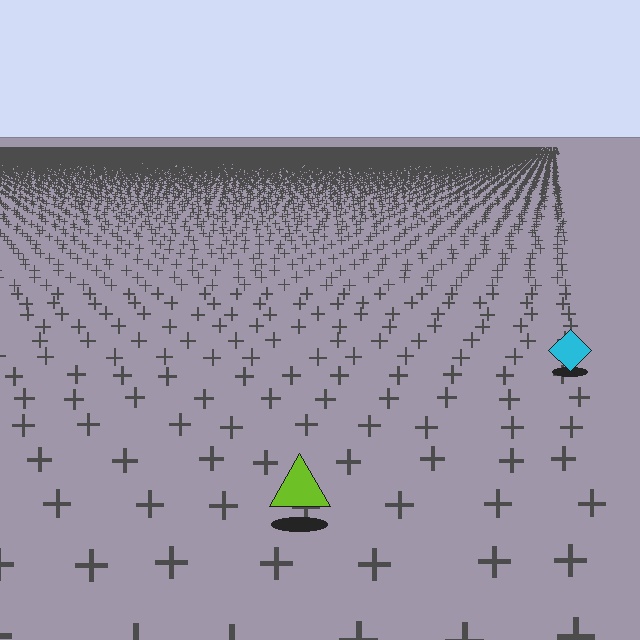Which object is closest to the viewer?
The lime triangle is closest. The texture marks near it are larger and more spread out.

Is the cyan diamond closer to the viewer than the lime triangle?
No. The lime triangle is closer — you can tell from the texture gradient: the ground texture is coarser near it.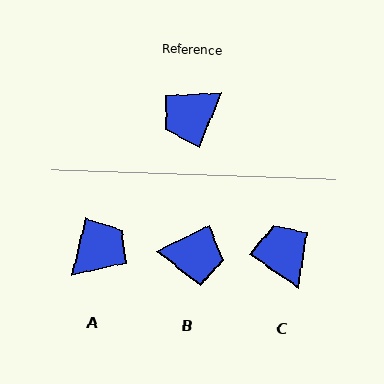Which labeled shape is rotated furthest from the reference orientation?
A, about 171 degrees away.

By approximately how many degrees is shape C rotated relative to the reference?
Approximately 102 degrees clockwise.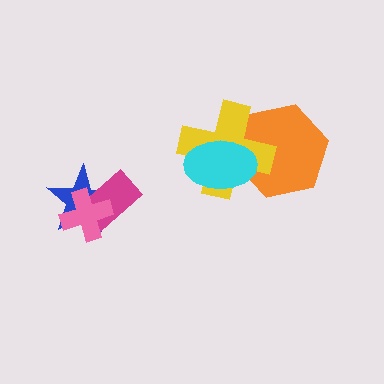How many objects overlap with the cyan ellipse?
2 objects overlap with the cyan ellipse.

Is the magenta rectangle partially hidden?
Yes, it is partially covered by another shape.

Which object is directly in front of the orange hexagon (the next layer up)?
The yellow cross is directly in front of the orange hexagon.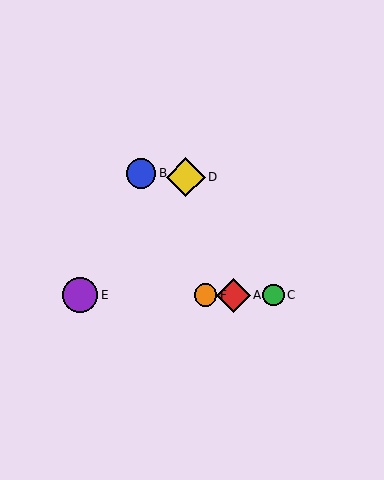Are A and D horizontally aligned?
No, A is at y≈295 and D is at y≈177.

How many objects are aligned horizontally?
4 objects (A, C, E, F) are aligned horizontally.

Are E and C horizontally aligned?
Yes, both are at y≈295.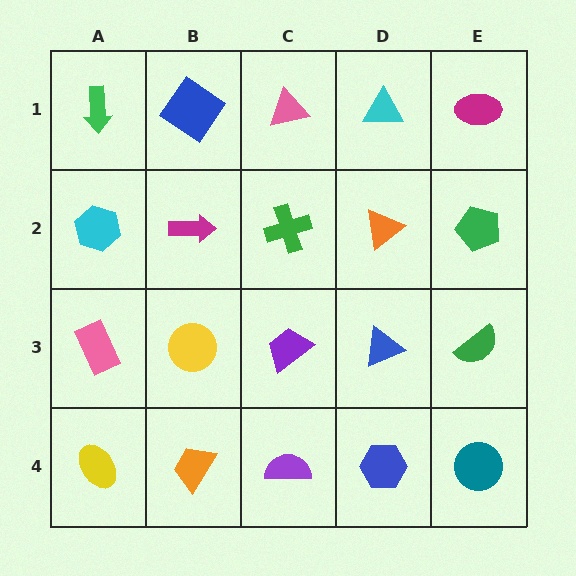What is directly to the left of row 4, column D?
A purple semicircle.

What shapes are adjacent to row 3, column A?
A cyan hexagon (row 2, column A), a yellow ellipse (row 4, column A), a yellow circle (row 3, column B).